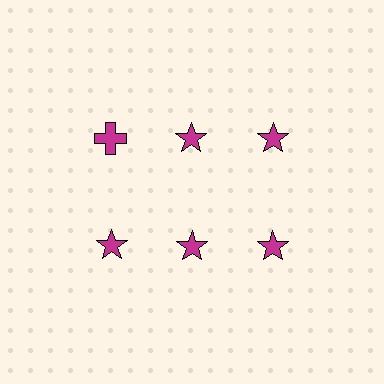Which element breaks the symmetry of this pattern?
The magenta cross in the top row, leftmost column breaks the symmetry. All other shapes are magenta stars.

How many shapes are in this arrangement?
There are 6 shapes arranged in a grid pattern.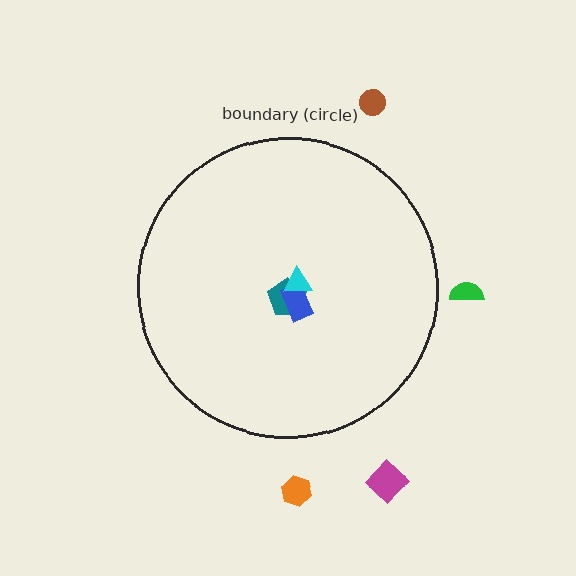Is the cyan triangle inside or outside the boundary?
Inside.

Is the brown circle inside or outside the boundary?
Outside.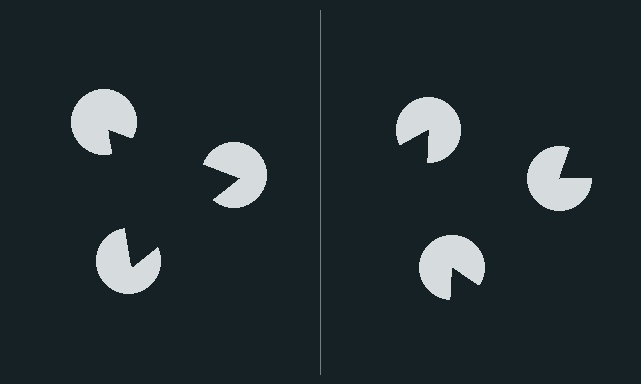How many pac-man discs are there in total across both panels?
6 — 3 on each side.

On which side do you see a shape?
An illusory triangle appears on the left side. On the right side the wedge cuts are rotated, so no coherent shape forms.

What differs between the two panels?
The pac-man discs are positioned identically on both sides; only the wedge orientations differ. On the left they align to a triangle; on the right they are misaligned.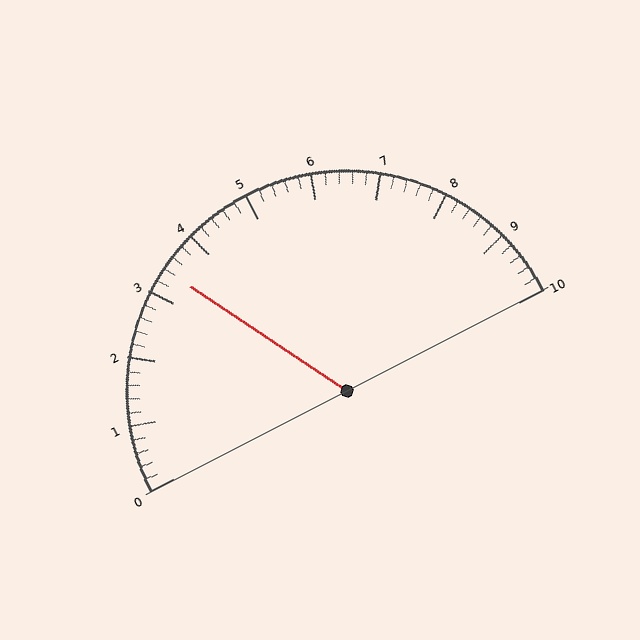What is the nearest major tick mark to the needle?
The nearest major tick mark is 3.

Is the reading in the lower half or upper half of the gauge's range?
The reading is in the lower half of the range (0 to 10).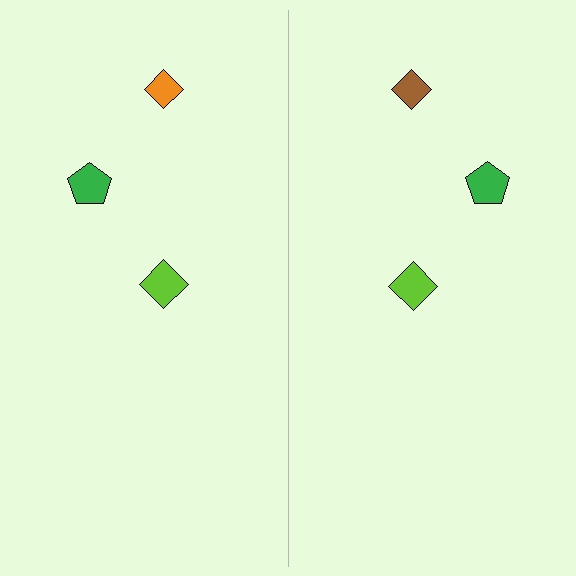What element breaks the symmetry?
The brown diamond on the right side breaks the symmetry — its mirror counterpart is orange.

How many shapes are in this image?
There are 6 shapes in this image.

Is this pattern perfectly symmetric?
No, the pattern is not perfectly symmetric. The brown diamond on the right side breaks the symmetry — its mirror counterpart is orange.